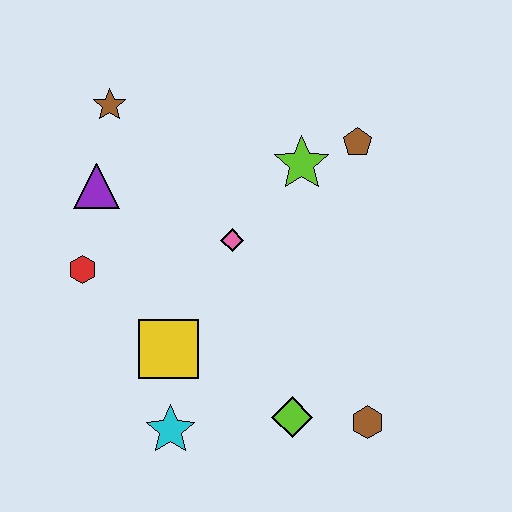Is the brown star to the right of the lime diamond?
No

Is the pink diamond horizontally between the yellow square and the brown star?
No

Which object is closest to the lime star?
The brown pentagon is closest to the lime star.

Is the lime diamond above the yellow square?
No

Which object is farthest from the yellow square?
The brown pentagon is farthest from the yellow square.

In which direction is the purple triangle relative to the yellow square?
The purple triangle is above the yellow square.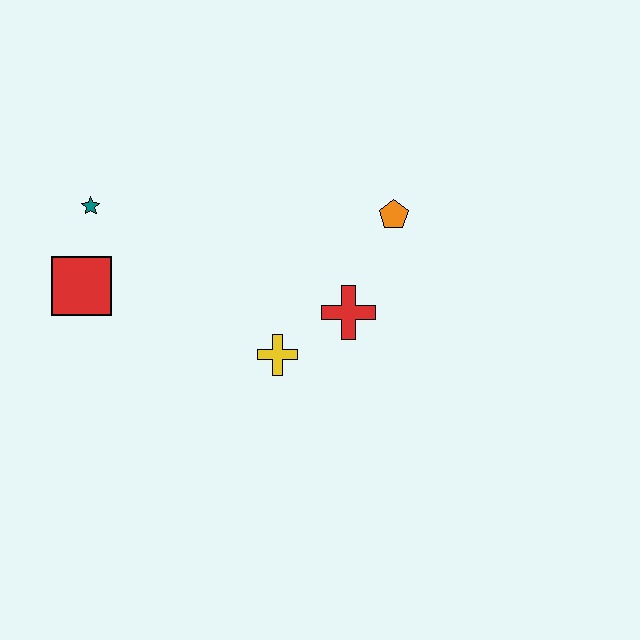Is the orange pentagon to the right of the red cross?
Yes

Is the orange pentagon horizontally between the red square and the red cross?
No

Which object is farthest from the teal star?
The orange pentagon is farthest from the teal star.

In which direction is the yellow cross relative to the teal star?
The yellow cross is to the right of the teal star.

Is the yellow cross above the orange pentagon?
No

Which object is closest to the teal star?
The red square is closest to the teal star.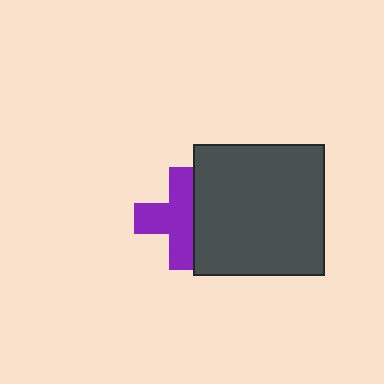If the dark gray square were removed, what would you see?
You would see the complete purple cross.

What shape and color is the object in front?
The object in front is a dark gray square.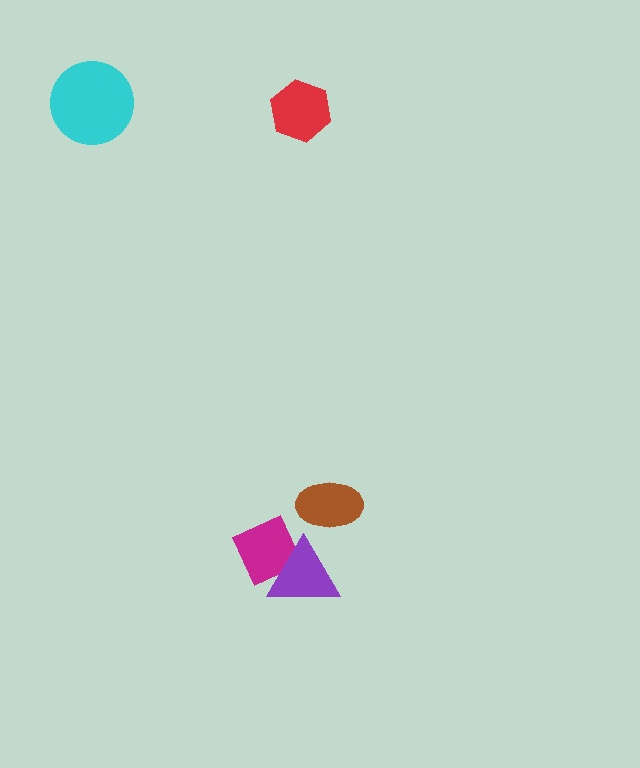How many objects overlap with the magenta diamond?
1 object overlaps with the magenta diamond.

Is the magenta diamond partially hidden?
Yes, it is partially covered by another shape.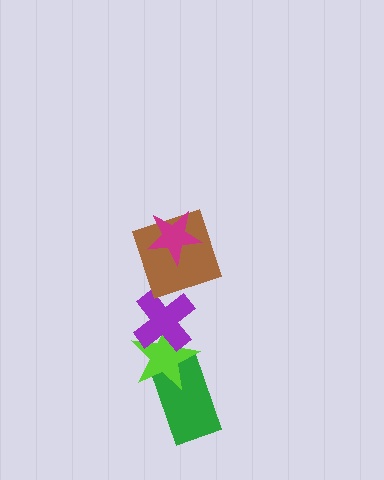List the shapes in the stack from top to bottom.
From top to bottom: the magenta star, the brown square, the purple cross, the lime star, the green rectangle.